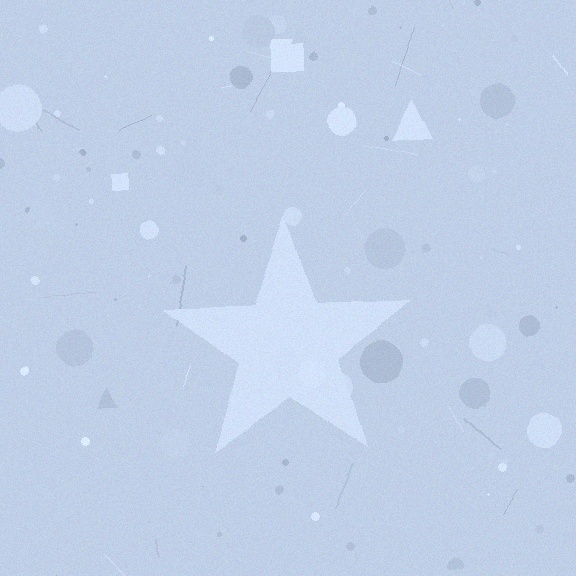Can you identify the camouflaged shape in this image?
The camouflaged shape is a star.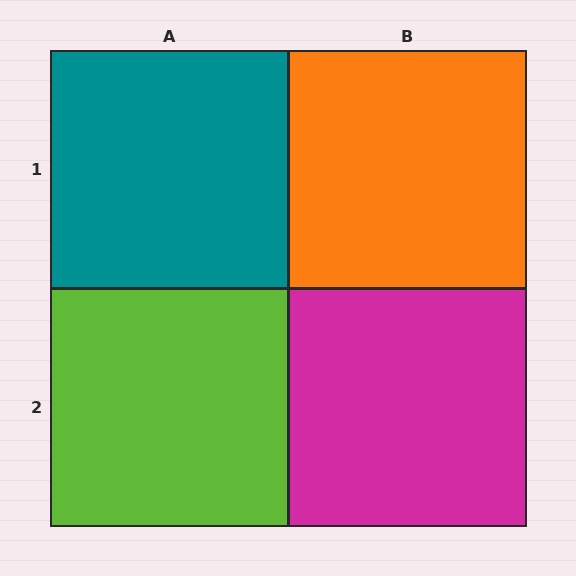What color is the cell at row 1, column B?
Orange.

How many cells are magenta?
1 cell is magenta.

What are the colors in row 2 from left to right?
Lime, magenta.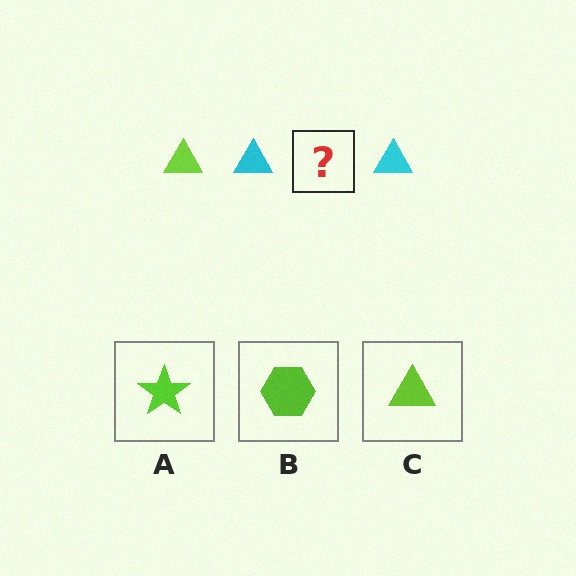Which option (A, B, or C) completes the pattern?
C.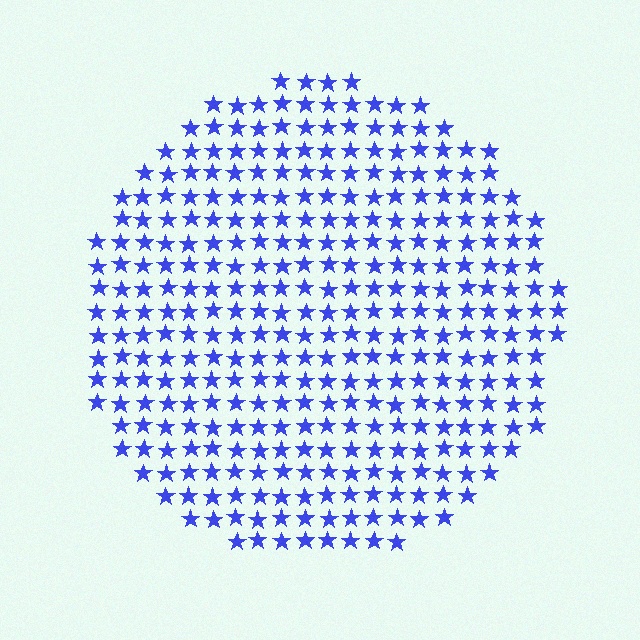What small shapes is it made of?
It is made of small stars.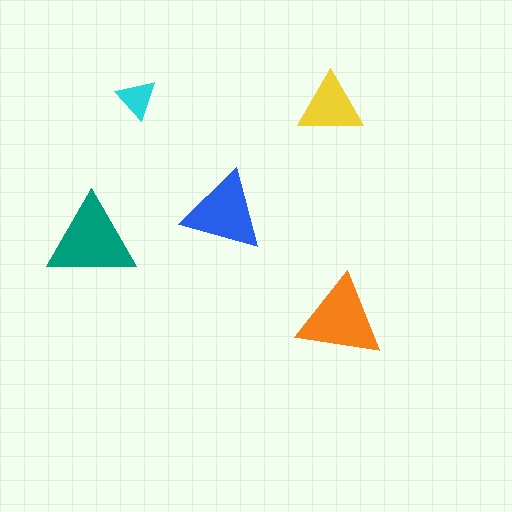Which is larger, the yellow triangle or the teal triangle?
The teal one.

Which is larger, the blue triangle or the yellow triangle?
The blue one.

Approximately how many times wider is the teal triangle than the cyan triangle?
About 2 times wider.